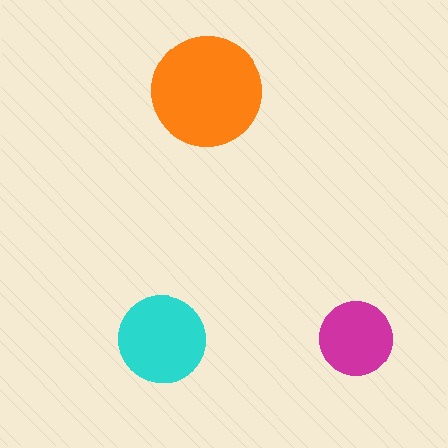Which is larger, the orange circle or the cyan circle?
The orange one.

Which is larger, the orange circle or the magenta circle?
The orange one.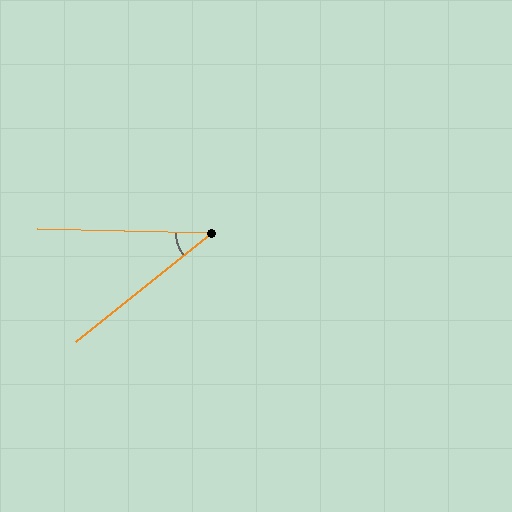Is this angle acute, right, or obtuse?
It is acute.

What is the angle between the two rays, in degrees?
Approximately 40 degrees.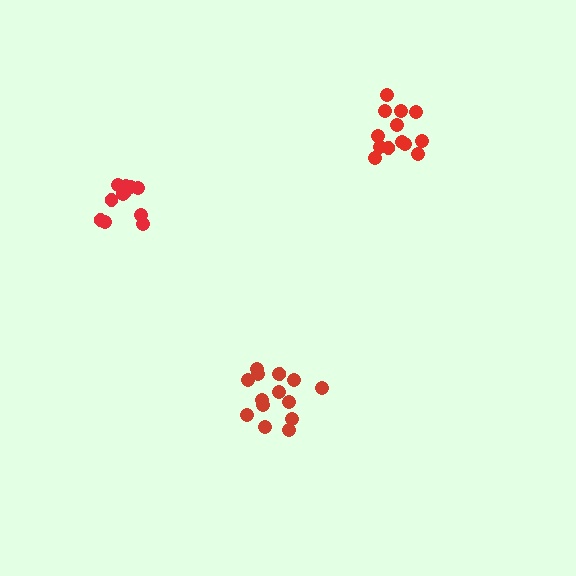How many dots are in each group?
Group 1: 15 dots, Group 2: 13 dots, Group 3: 11 dots (39 total).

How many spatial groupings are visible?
There are 3 spatial groupings.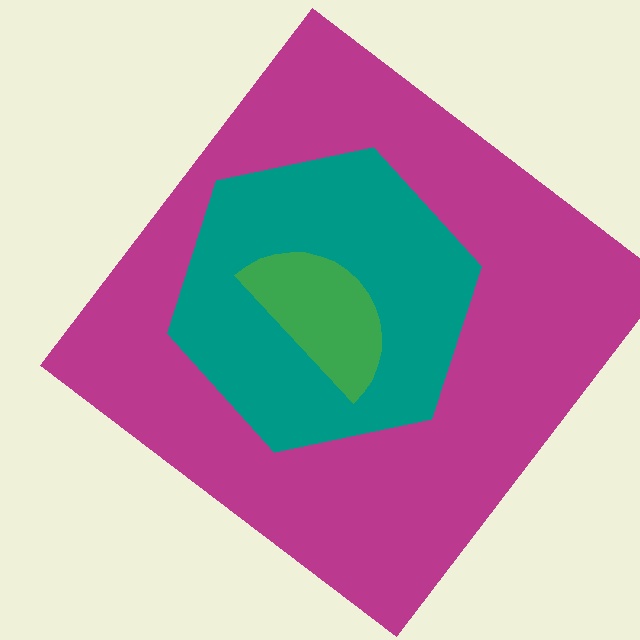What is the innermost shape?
The green semicircle.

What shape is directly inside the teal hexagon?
The green semicircle.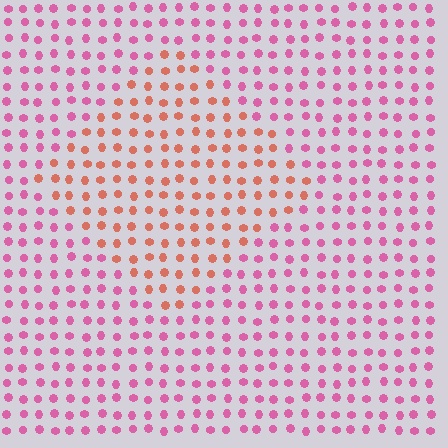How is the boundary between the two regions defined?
The boundary is defined purely by a slight shift in hue (about 43 degrees). Spacing, size, and orientation are identical on both sides.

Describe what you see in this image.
The image is filled with small pink elements in a uniform arrangement. A diamond-shaped region is visible where the elements are tinted to a slightly different hue, forming a subtle color boundary.